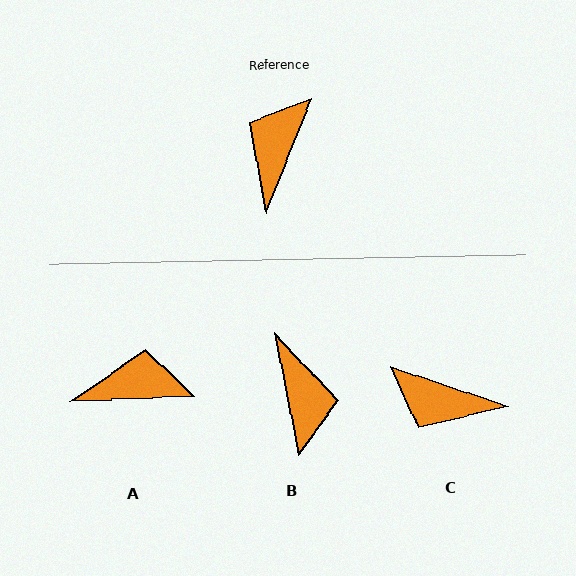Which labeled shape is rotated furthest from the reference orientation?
B, about 147 degrees away.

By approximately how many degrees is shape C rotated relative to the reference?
Approximately 93 degrees counter-clockwise.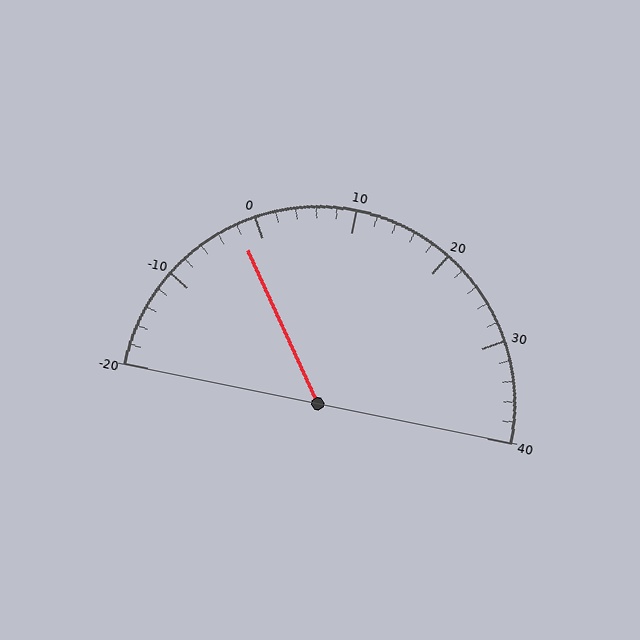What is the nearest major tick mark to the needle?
The nearest major tick mark is 0.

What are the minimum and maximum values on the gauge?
The gauge ranges from -20 to 40.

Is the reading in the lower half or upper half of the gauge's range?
The reading is in the lower half of the range (-20 to 40).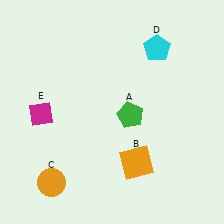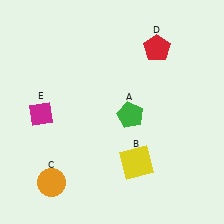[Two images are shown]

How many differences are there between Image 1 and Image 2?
There are 2 differences between the two images.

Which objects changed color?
B changed from orange to yellow. D changed from cyan to red.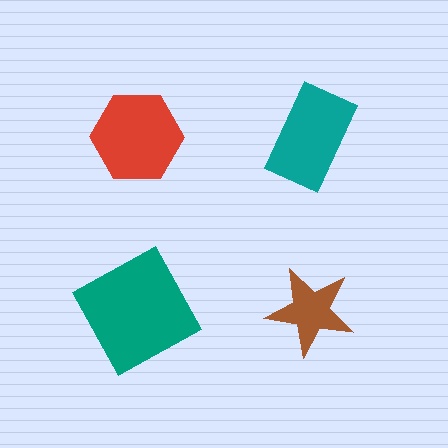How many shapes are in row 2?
2 shapes.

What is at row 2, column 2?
A brown star.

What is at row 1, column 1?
A red hexagon.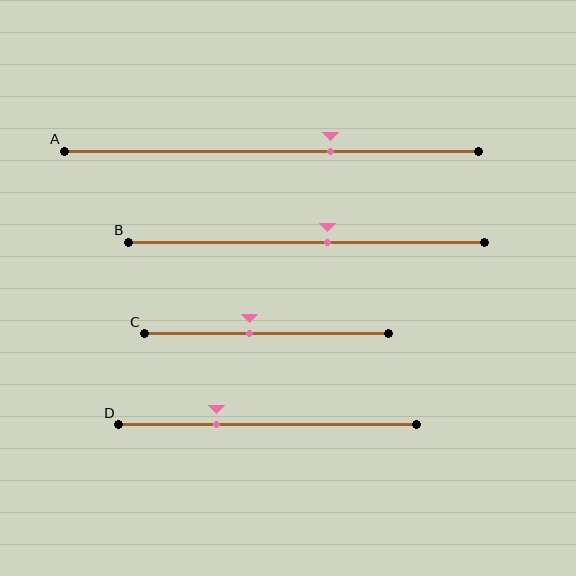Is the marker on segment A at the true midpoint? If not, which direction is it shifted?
No, the marker on segment A is shifted to the right by about 14% of the segment length.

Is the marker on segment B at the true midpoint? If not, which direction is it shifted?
No, the marker on segment B is shifted to the right by about 6% of the segment length.